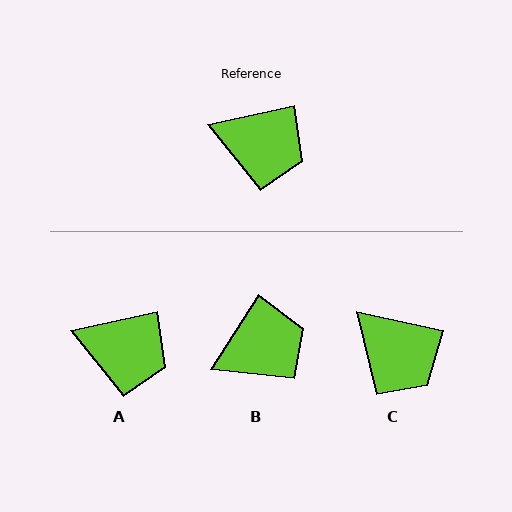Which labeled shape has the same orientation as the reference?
A.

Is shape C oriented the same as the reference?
No, it is off by about 24 degrees.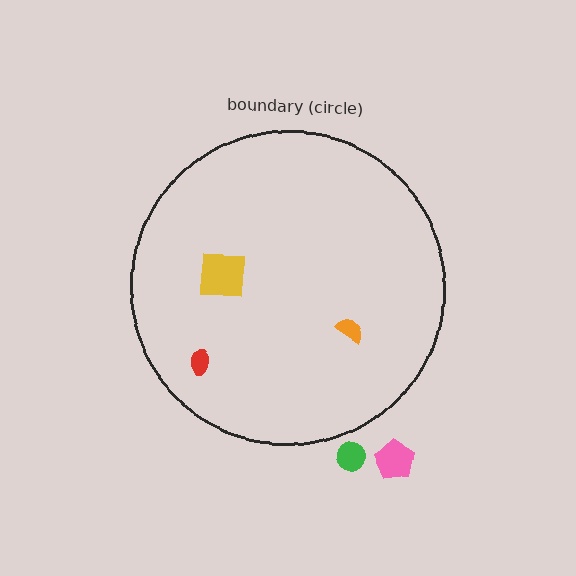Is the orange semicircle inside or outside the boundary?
Inside.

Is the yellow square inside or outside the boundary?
Inside.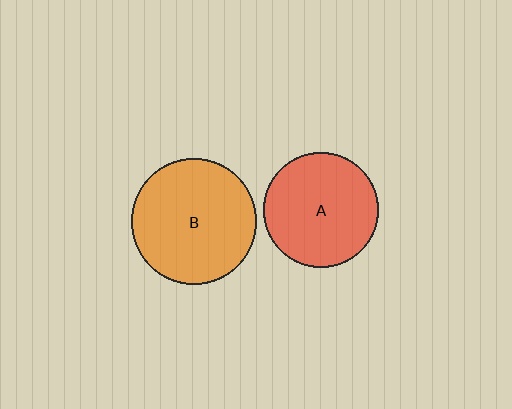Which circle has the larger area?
Circle B (orange).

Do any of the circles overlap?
No, none of the circles overlap.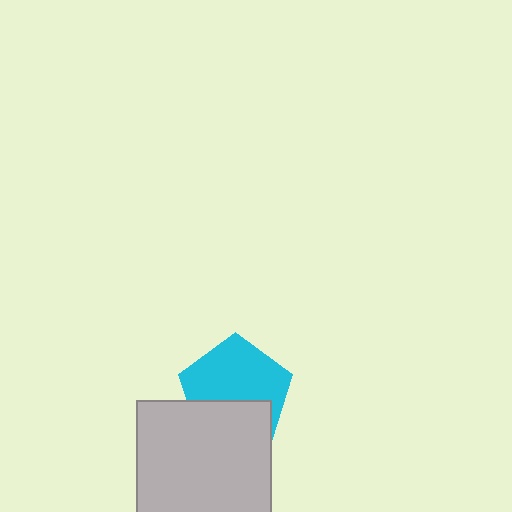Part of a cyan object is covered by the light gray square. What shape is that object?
It is a pentagon.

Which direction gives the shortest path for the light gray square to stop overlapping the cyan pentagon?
Moving down gives the shortest separation.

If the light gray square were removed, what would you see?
You would see the complete cyan pentagon.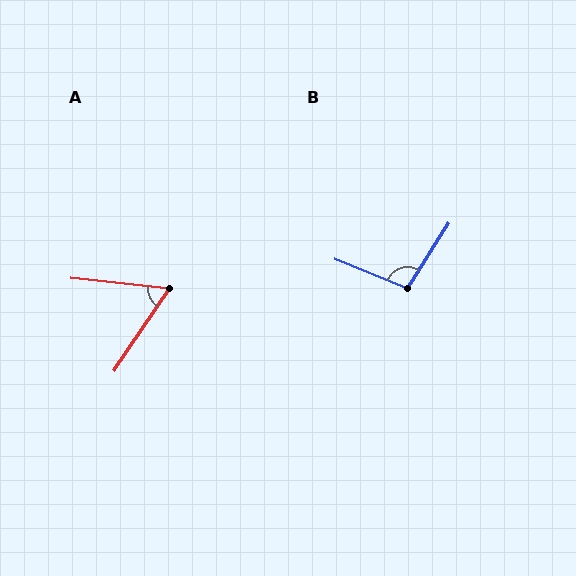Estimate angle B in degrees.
Approximately 100 degrees.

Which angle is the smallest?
A, at approximately 62 degrees.